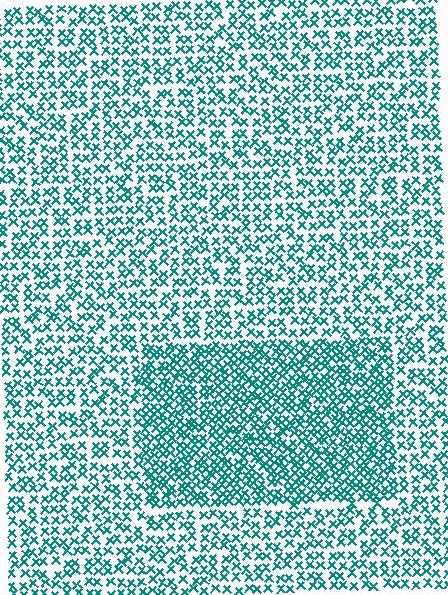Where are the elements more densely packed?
The elements are more densely packed inside the rectangle boundary.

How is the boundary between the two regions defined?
The boundary is defined by a change in element density (approximately 1.7x ratio). All elements are the same color, size, and shape.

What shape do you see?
I see a rectangle.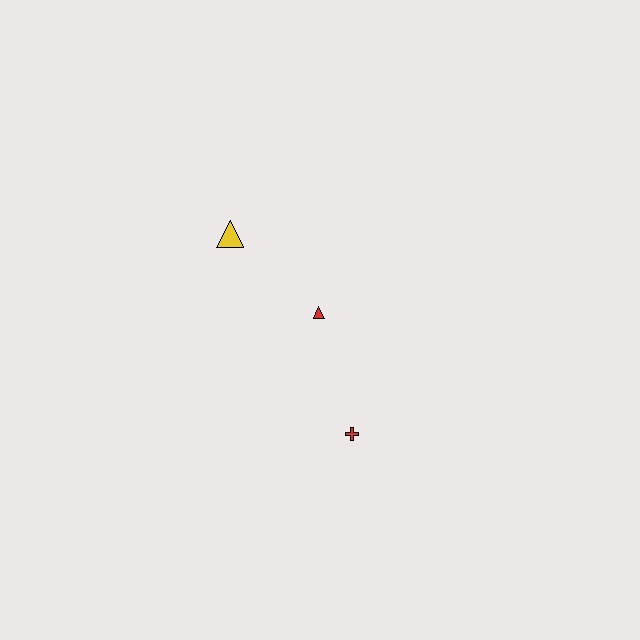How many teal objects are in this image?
There are no teal objects.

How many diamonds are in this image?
There are no diamonds.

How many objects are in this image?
There are 3 objects.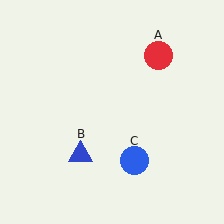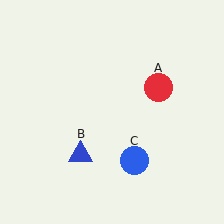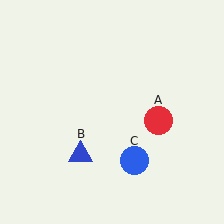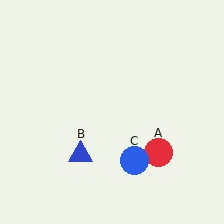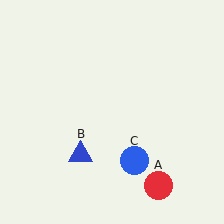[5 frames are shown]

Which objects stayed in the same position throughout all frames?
Blue triangle (object B) and blue circle (object C) remained stationary.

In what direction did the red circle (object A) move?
The red circle (object A) moved down.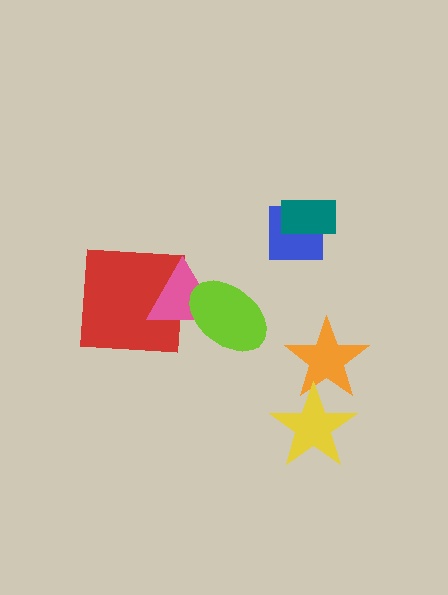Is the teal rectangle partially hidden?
No, no other shape covers it.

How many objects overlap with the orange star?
1 object overlaps with the orange star.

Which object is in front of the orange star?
The yellow star is in front of the orange star.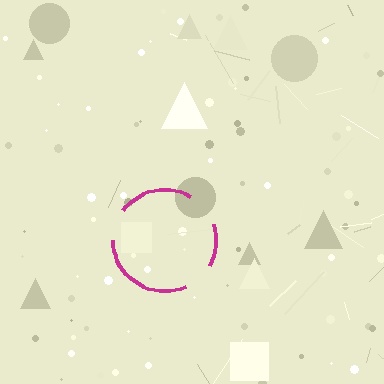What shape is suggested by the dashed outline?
The dashed outline suggests a circle.